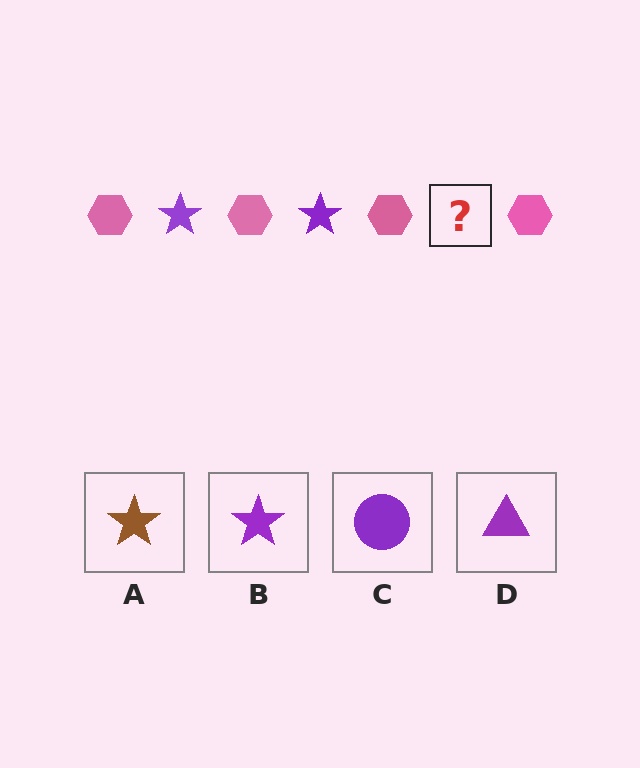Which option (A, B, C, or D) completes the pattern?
B.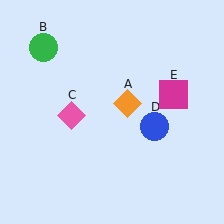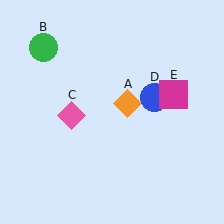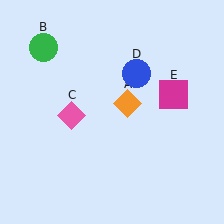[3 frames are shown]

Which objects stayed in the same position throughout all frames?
Orange diamond (object A) and green circle (object B) and pink diamond (object C) and magenta square (object E) remained stationary.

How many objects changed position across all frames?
1 object changed position: blue circle (object D).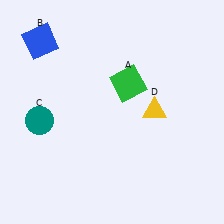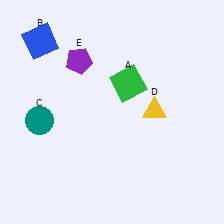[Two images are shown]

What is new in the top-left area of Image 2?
A purple pentagon (E) was added in the top-left area of Image 2.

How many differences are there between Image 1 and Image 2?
There is 1 difference between the two images.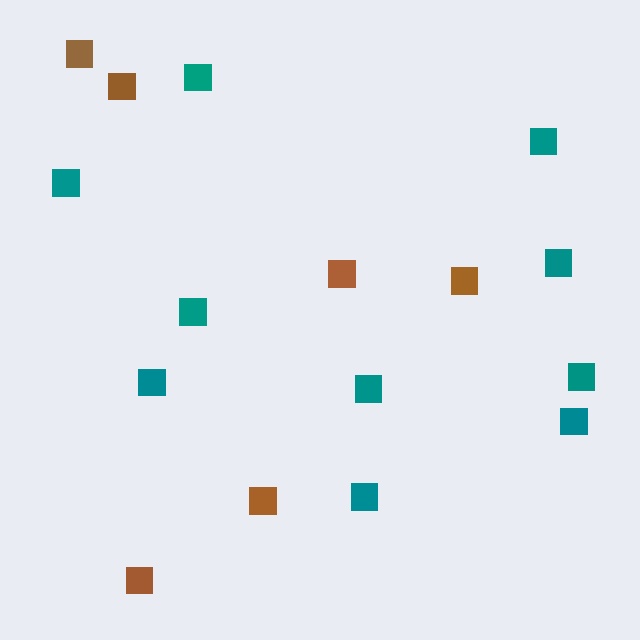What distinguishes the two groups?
There are 2 groups: one group of brown squares (6) and one group of teal squares (10).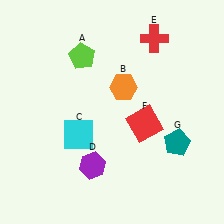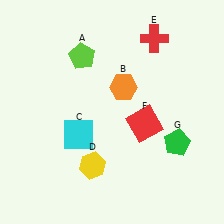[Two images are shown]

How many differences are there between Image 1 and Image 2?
There are 2 differences between the two images.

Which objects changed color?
D changed from purple to yellow. G changed from teal to green.